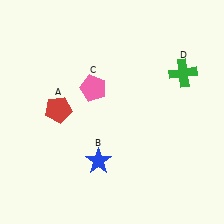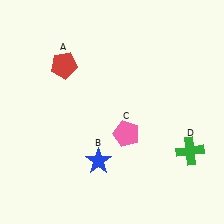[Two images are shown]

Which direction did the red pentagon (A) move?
The red pentagon (A) moved up.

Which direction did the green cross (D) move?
The green cross (D) moved down.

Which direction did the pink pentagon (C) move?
The pink pentagon (C) moved down.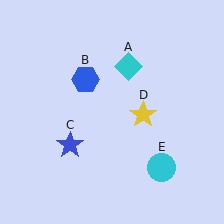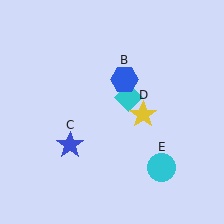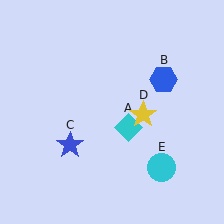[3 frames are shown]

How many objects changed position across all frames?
2 objects changed position: cyan diamond (object A), blue hexagon (object B).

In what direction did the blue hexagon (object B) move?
The blue hexagon (object B) moved right.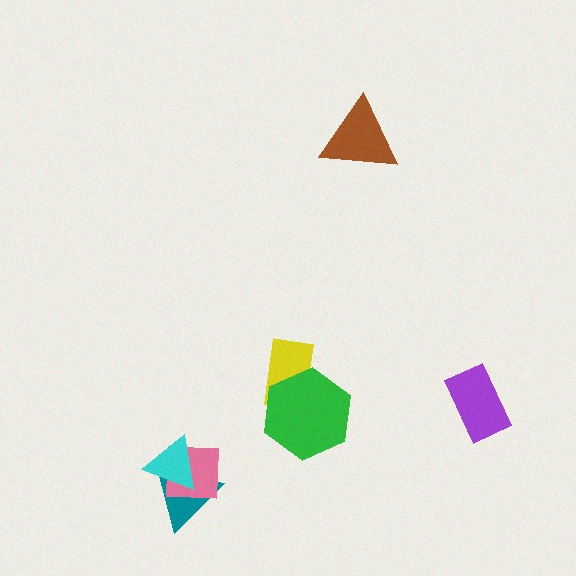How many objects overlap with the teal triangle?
2 objects overlap with the teal triangle.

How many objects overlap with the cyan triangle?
2 objects overlap with the cyan triangle.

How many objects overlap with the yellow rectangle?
1 object overlaps with the yellow rectangle.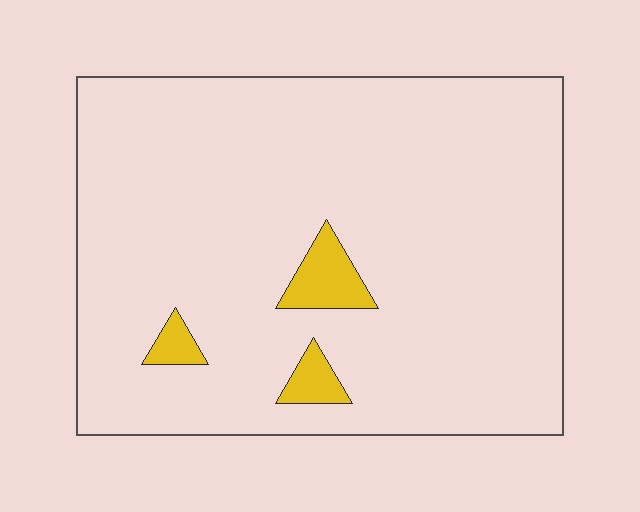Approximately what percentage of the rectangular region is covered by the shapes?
Approximately 5%.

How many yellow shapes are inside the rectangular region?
3.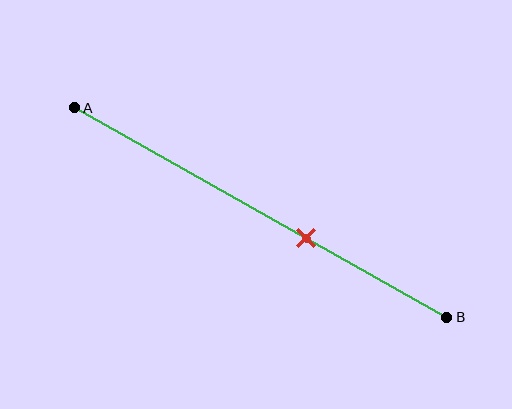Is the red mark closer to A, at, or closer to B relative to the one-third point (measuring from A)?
The red mark is closer to point B than the one-third point of segment AB.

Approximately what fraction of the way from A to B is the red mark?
The red mark is approximately 60% of the way from A to B.